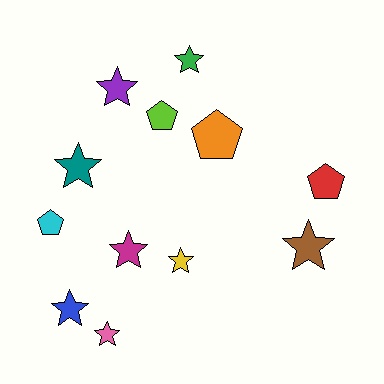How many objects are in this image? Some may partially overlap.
There are 12 objects.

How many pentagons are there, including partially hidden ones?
There are 4 pentagons.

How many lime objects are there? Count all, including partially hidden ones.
There is 1 lime object.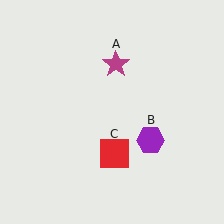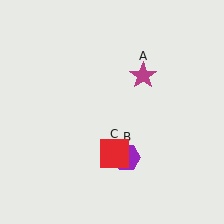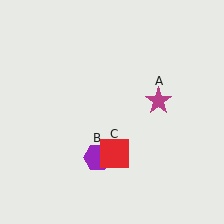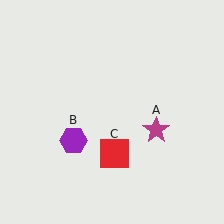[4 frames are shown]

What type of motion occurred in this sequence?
The magenta star (object A), purple hexagon (object B) rotated clockwise around the center of the scene.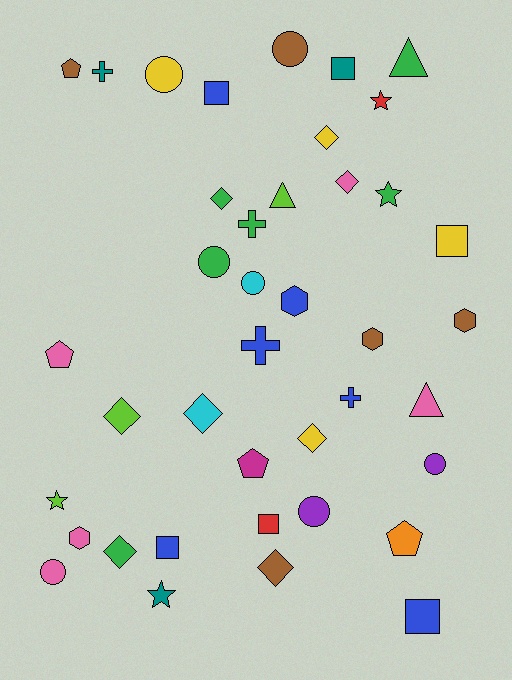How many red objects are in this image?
There are 2 red objects.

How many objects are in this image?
There are 40 objects.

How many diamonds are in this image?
There are 8 diamonds.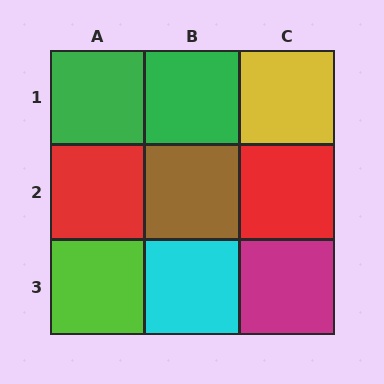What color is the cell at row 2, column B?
Brown.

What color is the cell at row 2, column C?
Red.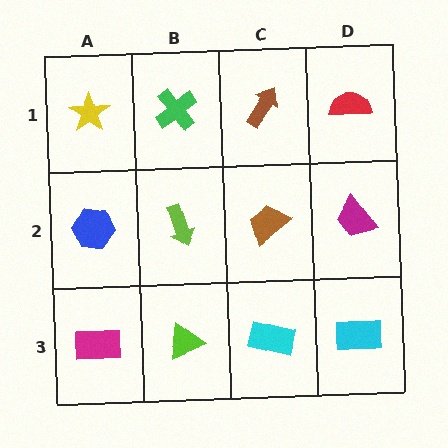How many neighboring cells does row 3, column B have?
3.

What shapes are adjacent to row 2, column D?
A red semicircle (row 1, column D), a cyan rectangle (row 3, column D), a brown trapezoid (row 2, column C).